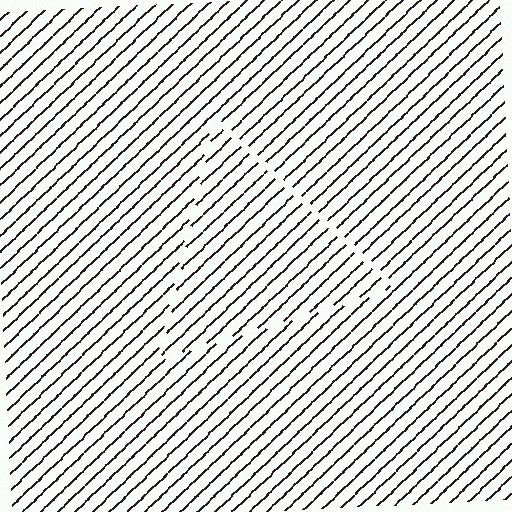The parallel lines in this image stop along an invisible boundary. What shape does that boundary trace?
An illusory triangle. The interior of the shape contains the same grating, shifted by half a period — the contour is defined by the phase discontinuity where line-ends from the inner and outer gratings abut.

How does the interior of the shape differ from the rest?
The interior of the shape contains the same grating, shifted by half a period — the contour is defined by the phase discontinuity where line-ends from the inner and outer gratings abut.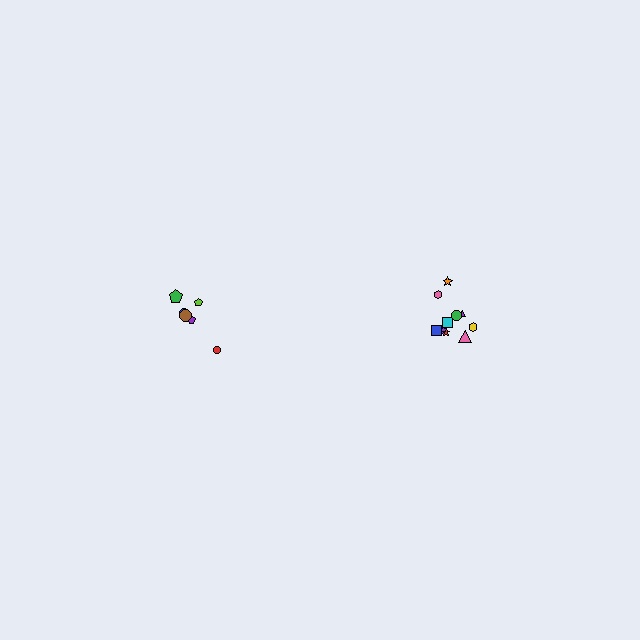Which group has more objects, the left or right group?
The right group.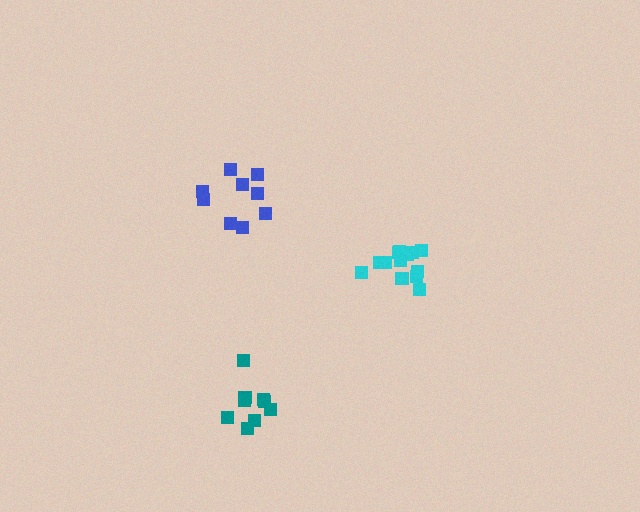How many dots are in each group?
Group 1: 13 dots, Group 2: 9 dots, Group 3: 9 dots (31 total).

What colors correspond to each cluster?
The clusters are colored: cyan, blue, teal.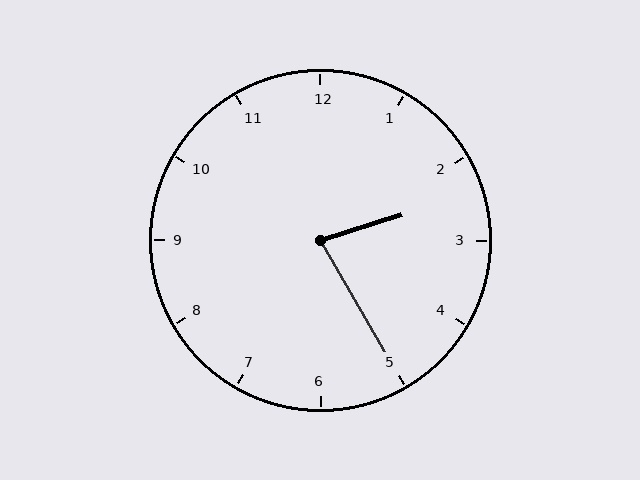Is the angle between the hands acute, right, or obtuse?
It is acute.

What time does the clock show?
2:25.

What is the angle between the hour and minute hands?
Approximately 78 degrees.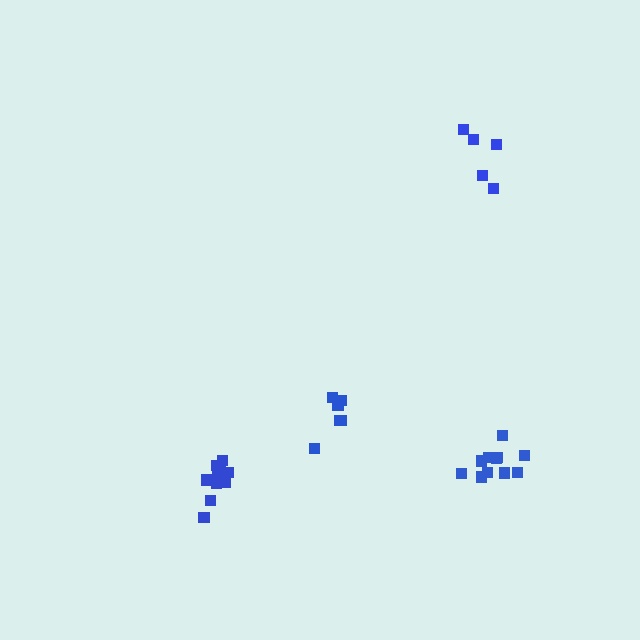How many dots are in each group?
Group 1: 5 dots, Group 2: 11 dots, Group 3: 6 dots, Group 4: 10 dots (32 total).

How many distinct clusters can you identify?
There are 4 distinct clusters.